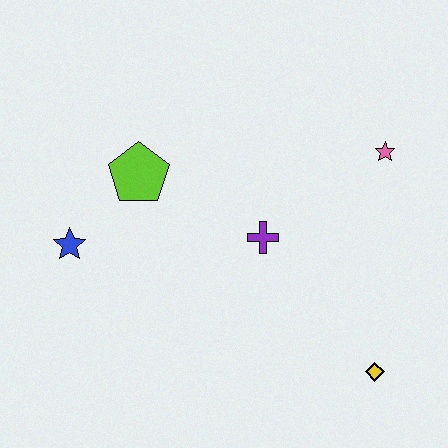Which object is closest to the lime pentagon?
The blue star is closest to the lime pentagon.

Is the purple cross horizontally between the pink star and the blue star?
Yes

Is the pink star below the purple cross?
No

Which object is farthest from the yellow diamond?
The blue star is farthest from the yellow diamond.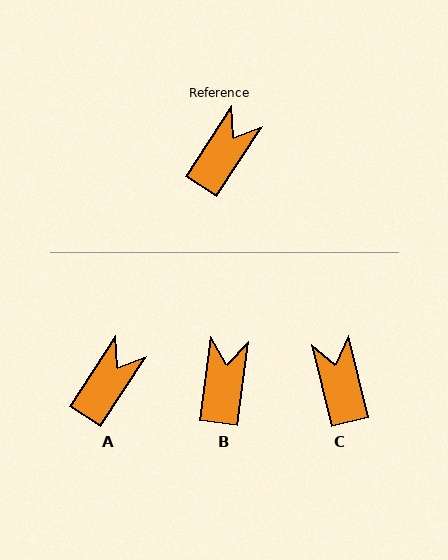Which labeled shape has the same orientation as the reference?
A.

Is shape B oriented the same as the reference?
No, it is off by about 25 degrees.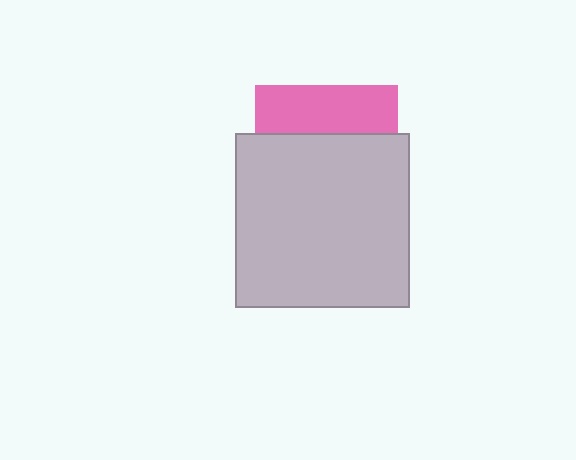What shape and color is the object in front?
The object in front is a light gray square.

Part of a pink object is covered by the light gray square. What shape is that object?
It is a square.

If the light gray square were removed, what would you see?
You would see the complete pink square.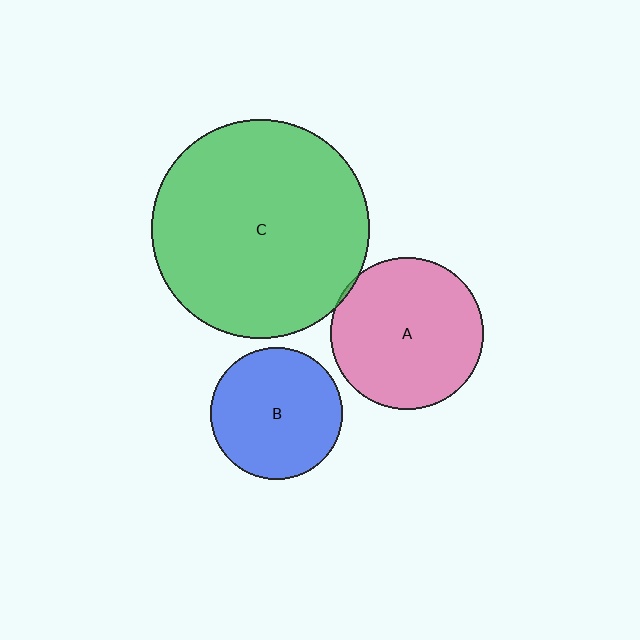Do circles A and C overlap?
Yes.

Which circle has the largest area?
Circle C (green).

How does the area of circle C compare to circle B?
Approximately 2.8 times.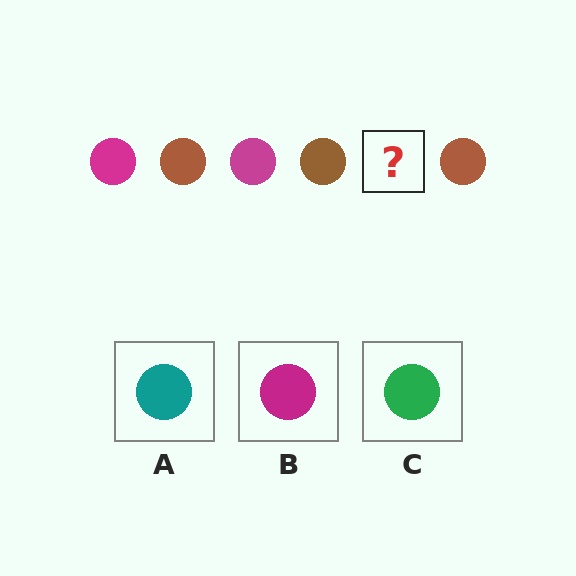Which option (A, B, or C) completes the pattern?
B.